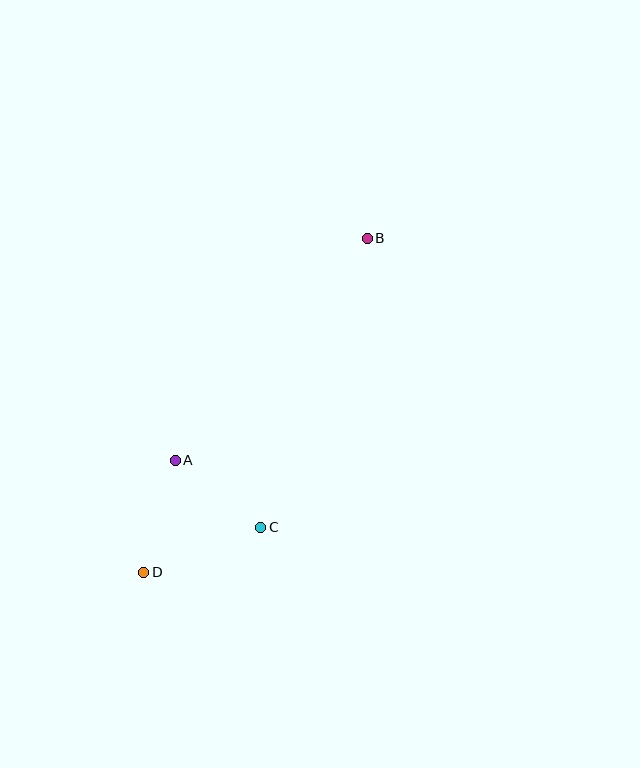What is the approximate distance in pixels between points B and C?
The distance between B and C is approximately 308 pixels.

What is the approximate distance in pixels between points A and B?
The distance between A and B is approximately 294 pixels.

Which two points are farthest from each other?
Points B and D are farthest from each other.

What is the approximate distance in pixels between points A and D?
The distance between A and D is approximately 117 pixels.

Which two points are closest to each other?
Points A and C are closest to each other.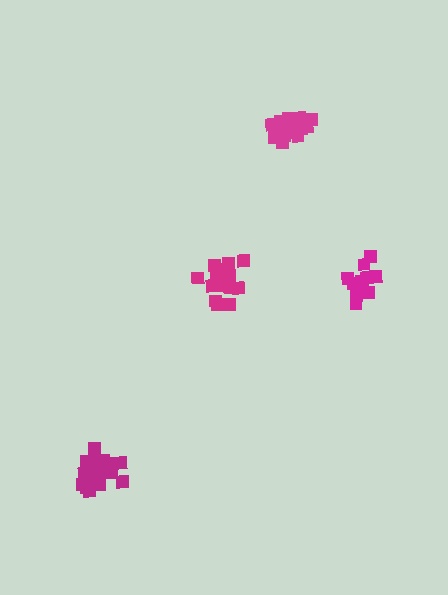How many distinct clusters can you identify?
There are 4 distinct clusters.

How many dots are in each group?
Group 1: 20 dots, Group 2: 20 dots, Group 3: 14 dots, Group 4: 16 dots (70 total).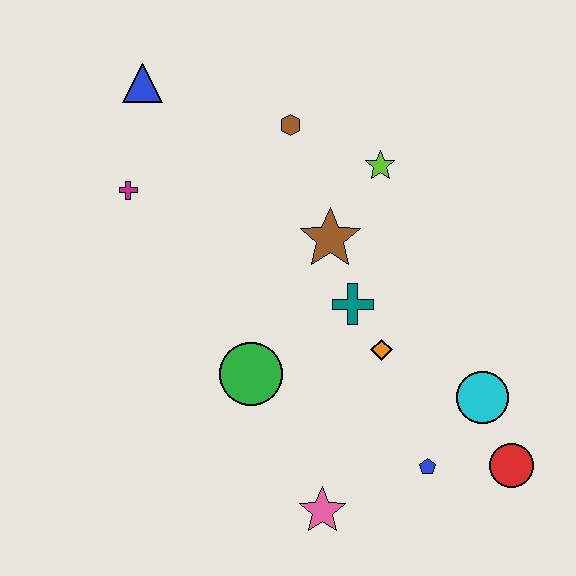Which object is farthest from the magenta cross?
The red circle is farthest from the magenta cross.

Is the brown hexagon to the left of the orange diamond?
Yes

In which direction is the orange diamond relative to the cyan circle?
The orange diamond is to the left of the cyan circle.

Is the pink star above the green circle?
No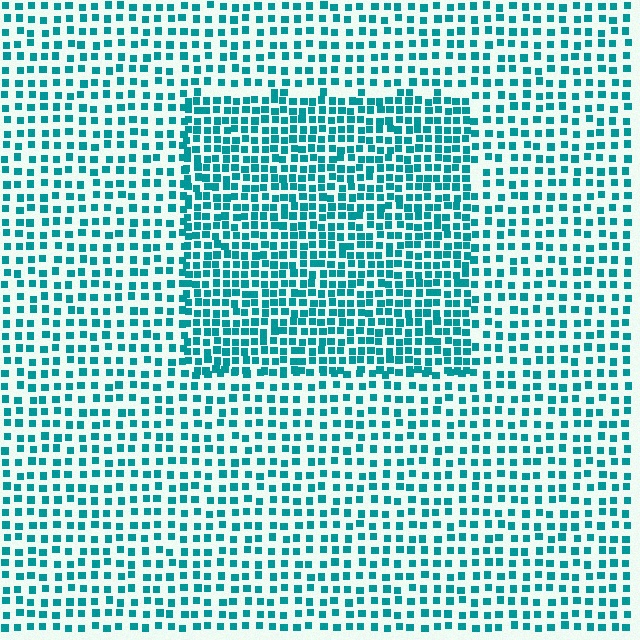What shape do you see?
I see a rectangle.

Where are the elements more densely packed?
The elements are more densely packed inside the rectangle boundary.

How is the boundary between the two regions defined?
The boundary is defined by a change in element density (approximately 1.7x ratio). All elements are the same color, size, and shape.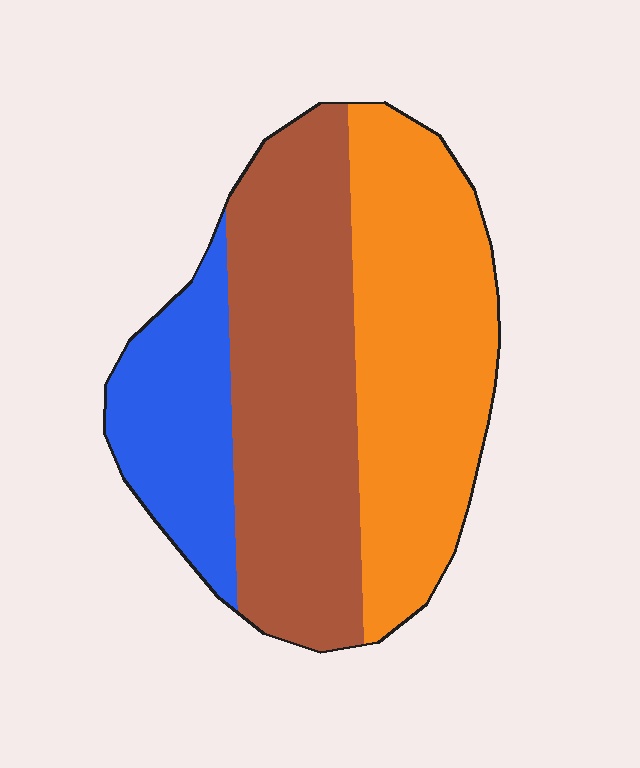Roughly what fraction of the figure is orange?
Orange covers roughly 40% of the figure.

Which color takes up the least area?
Blue, at roughly 20%.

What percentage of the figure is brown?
Brown takes up between a third and a half of the figure.